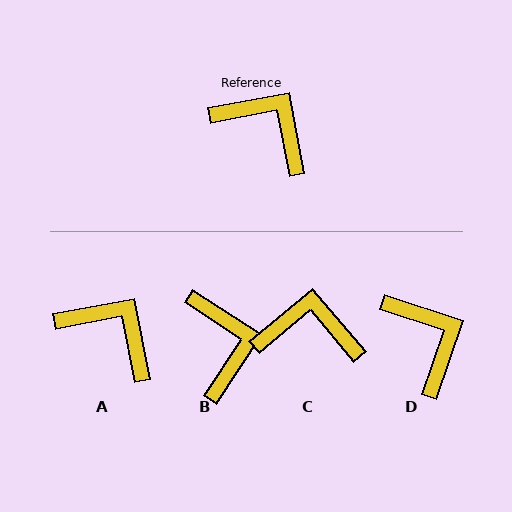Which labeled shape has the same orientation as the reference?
A.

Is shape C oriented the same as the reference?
No, it is off by about 29 degrees.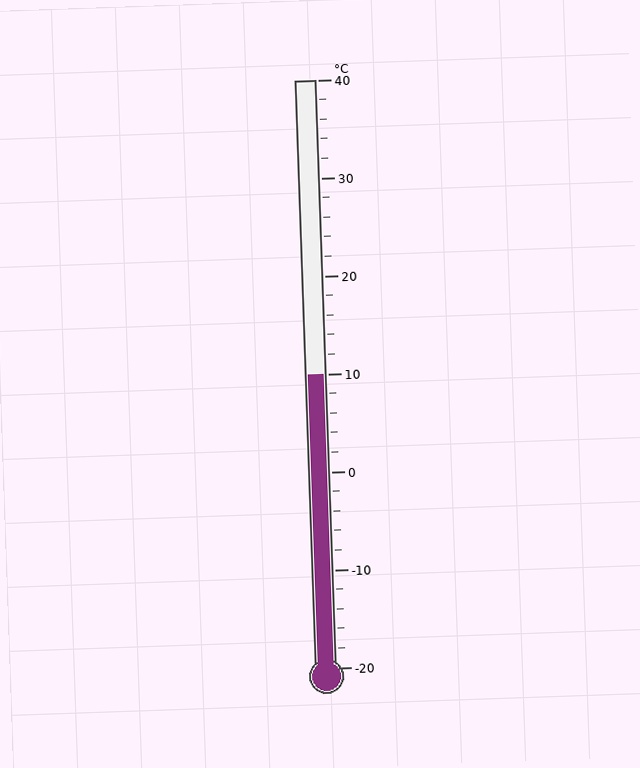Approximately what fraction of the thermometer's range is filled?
The thermometer is filled to approximately 50% of its range.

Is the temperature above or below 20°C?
The temperature is below 20°C.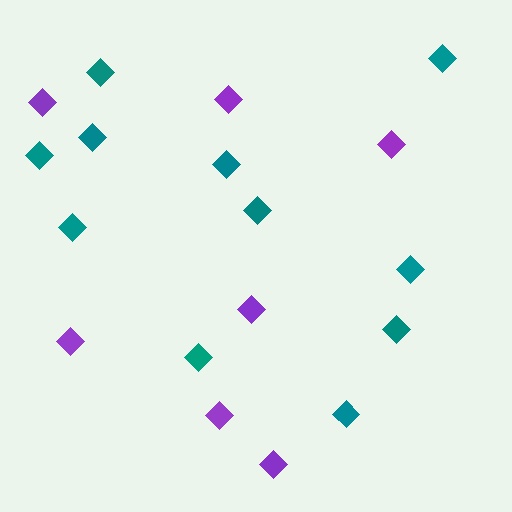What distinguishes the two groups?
There are 2 groups: one group of purple diamonds (7) and one group of teal diamonds (11).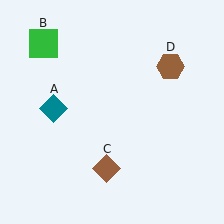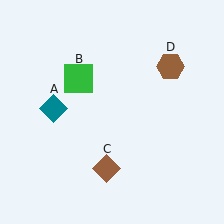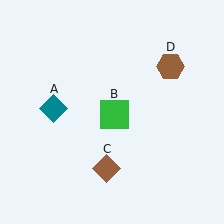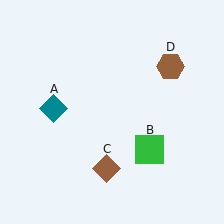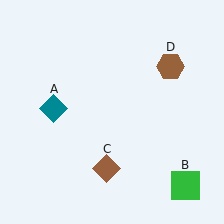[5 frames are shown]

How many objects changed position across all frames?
1 object changed position: green square (object B).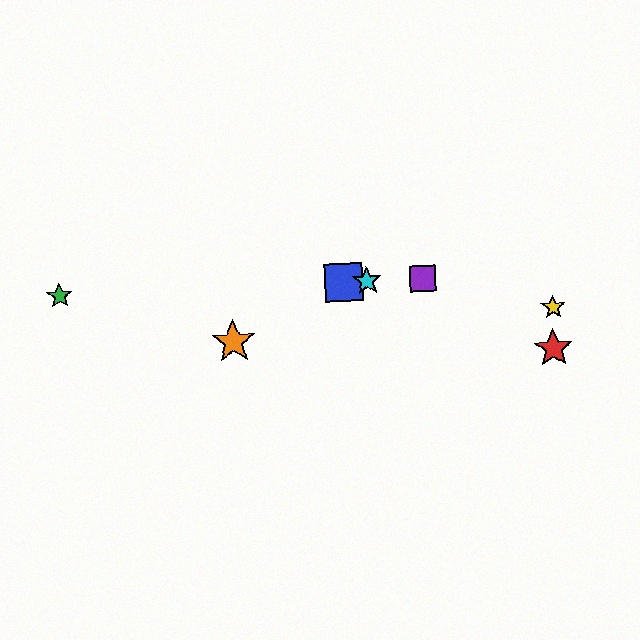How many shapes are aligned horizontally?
4 shapes (the blue square, the green star, the purple square, the cyan star) are aligned horizontally.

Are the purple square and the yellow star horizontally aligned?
No, the purple square is at y≈278 and the yellow star is at y≈307.